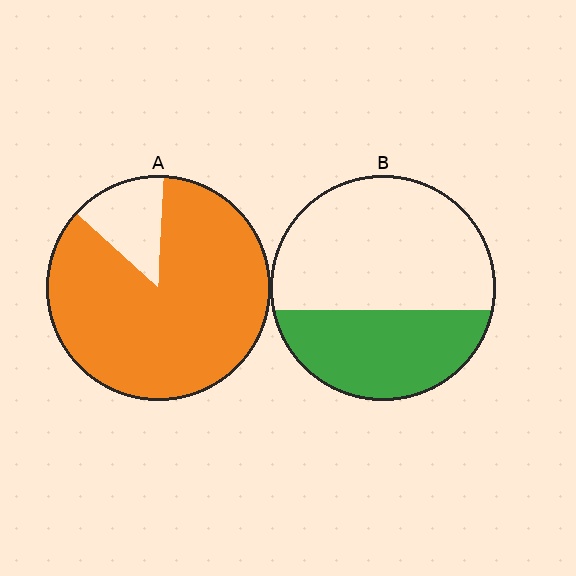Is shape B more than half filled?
No.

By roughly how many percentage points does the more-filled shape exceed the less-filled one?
By roughly 50 percentage points (A over B).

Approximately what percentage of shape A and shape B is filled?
A is approximately 85% and B is approximately 40%.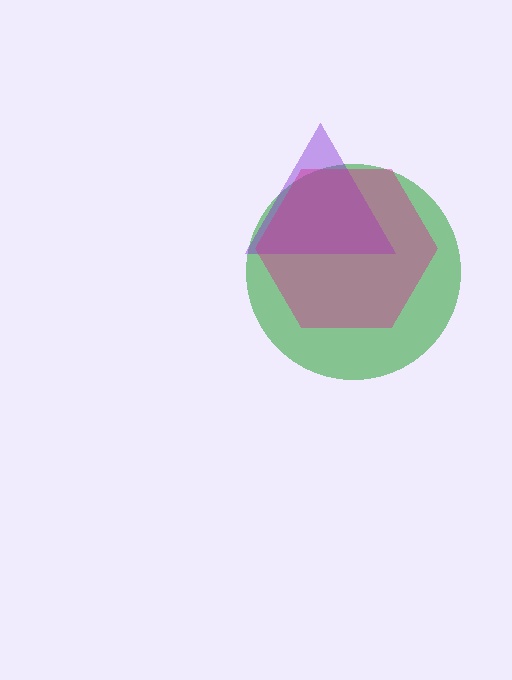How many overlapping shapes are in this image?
There are 3 overlapping shapes in the image.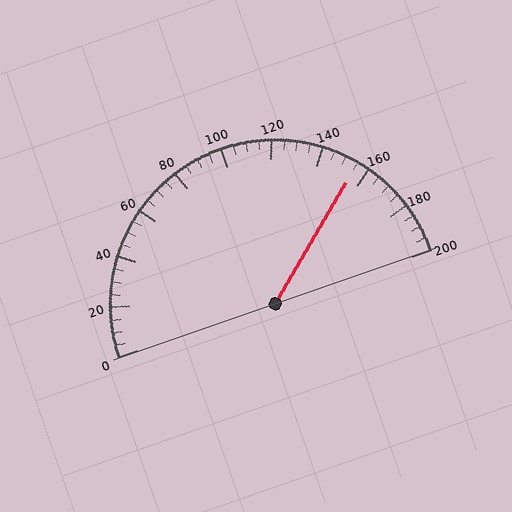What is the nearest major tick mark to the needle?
The nearest major tick mark is 160.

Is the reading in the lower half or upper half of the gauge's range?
The reading is in the upper half of the range (0 to 200).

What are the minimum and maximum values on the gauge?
The gauge ranges from 0 to 200.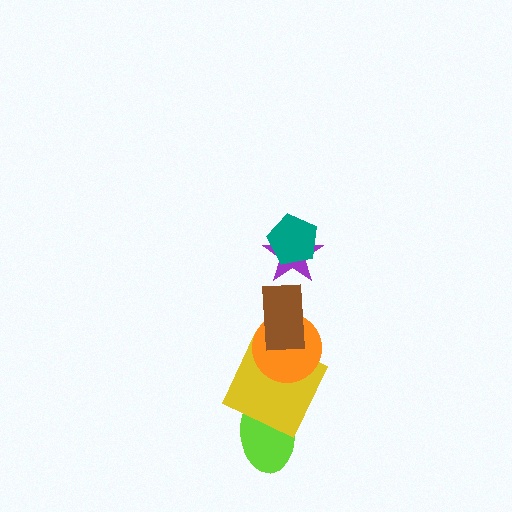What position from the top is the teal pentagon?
The teal pentagon is 1st from the top.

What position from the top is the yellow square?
The yellow square is 5th from the top.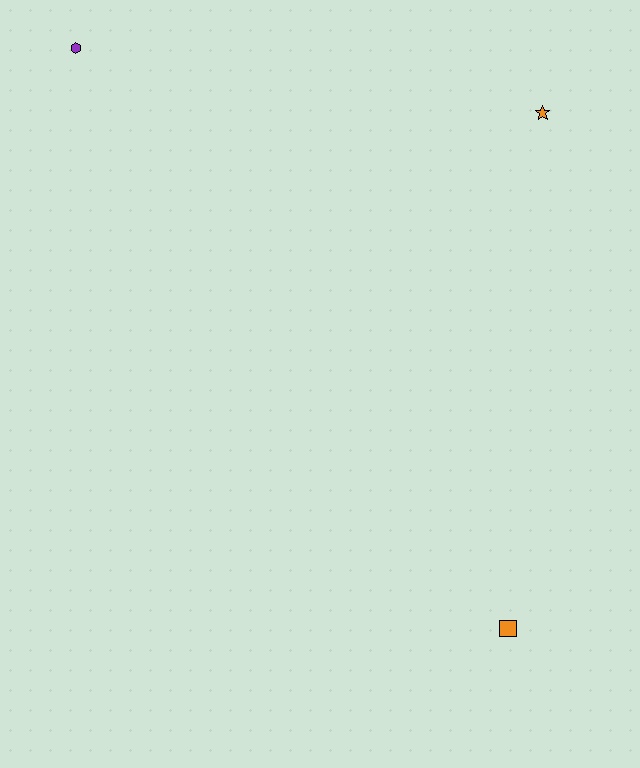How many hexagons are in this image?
There is 1 hexagon.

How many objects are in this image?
There are 3 objects.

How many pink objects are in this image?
There are no pink objects.